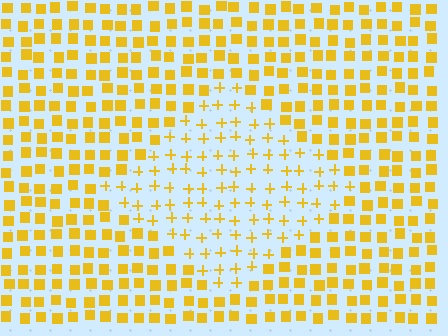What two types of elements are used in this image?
The image uses plus signs inside the diamond region and squares outside it.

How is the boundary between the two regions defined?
The boundary is defined by a change in element shape: plus signs inside vs. squares outside. All elements share the same color and spacing.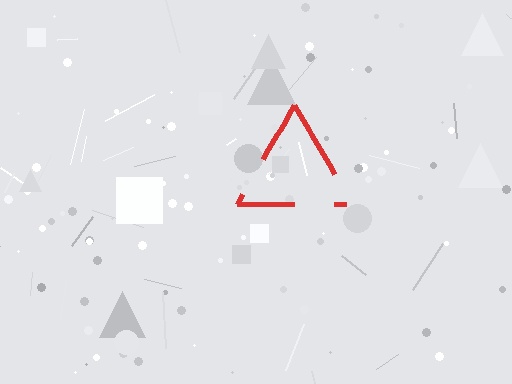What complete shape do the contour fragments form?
The contour fragments form a triangle.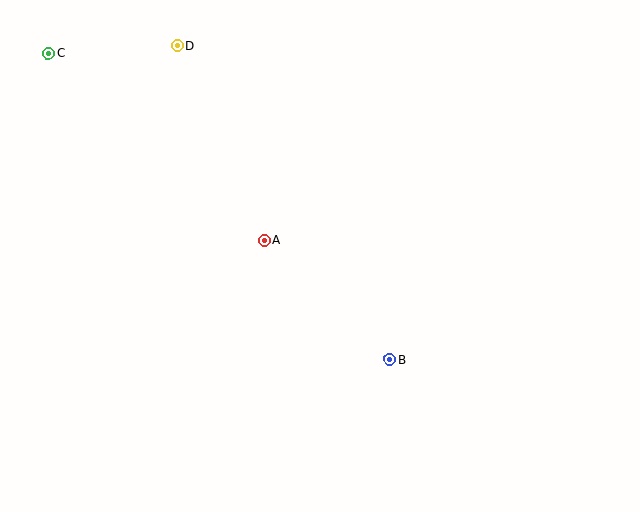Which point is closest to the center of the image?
Point A at (264, 240) is closest to the center.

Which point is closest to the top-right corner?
Point B is closest to the top-right corner.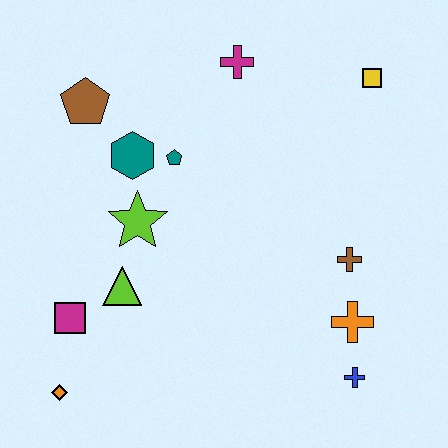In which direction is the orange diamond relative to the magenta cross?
The orange diamond is below the magenta cross.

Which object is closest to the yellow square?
The magenta cross is closest to the yellow square.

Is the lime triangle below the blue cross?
No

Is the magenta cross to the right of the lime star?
Yes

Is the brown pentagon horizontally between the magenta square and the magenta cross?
Yes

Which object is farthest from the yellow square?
The orange diamond is farthest from the yellow square.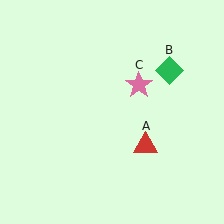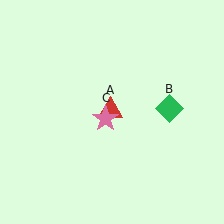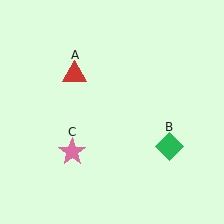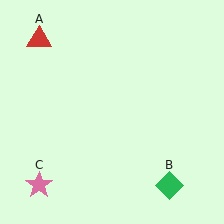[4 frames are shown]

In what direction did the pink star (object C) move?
The pink star (object C) moved down and to the left.